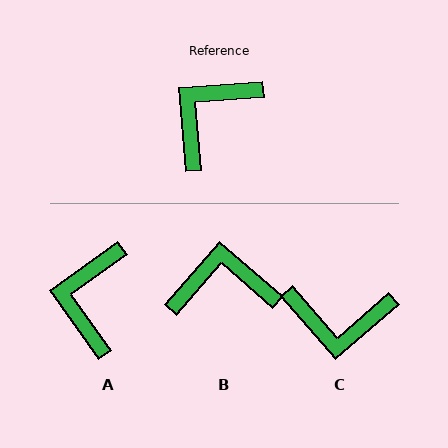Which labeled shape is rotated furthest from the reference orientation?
C, about 126 degrees away.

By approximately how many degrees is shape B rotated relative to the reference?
Approximately 45 degrees clockwise.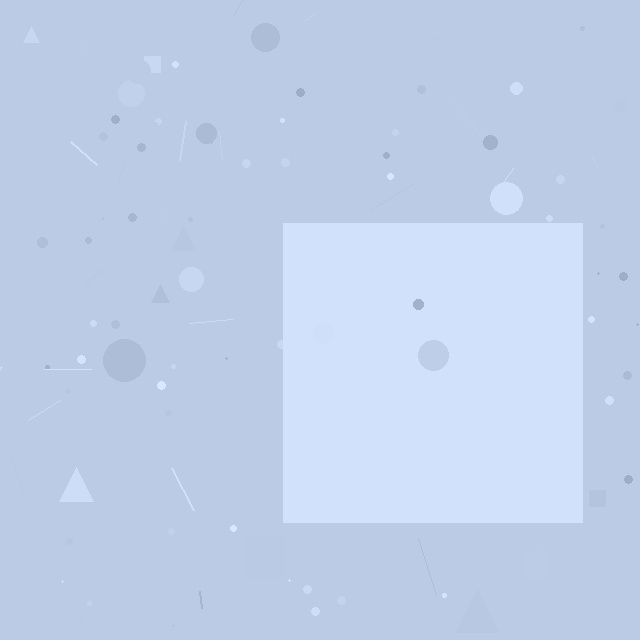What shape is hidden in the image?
A square is hidden in the image.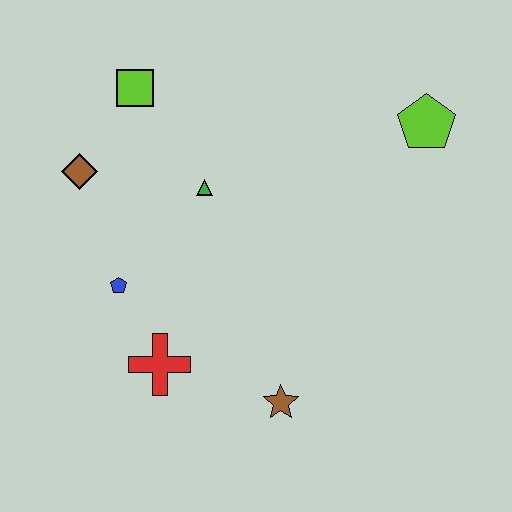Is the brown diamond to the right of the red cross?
No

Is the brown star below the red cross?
Yes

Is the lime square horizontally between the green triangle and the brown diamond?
Yes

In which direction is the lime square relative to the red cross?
The lime square is above the red cross.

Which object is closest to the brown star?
The red cross is closest to the brown star.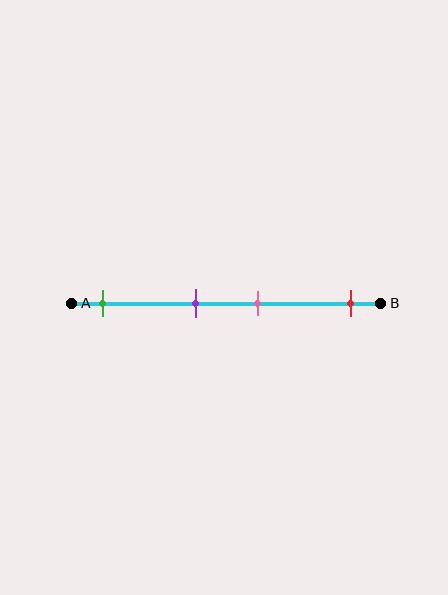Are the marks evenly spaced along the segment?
No, the marks are not evenly spaced.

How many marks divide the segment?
There are 4 marks dividing the segment.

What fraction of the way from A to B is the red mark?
The red mark is approximately 90% (0.9) of the way from A to B.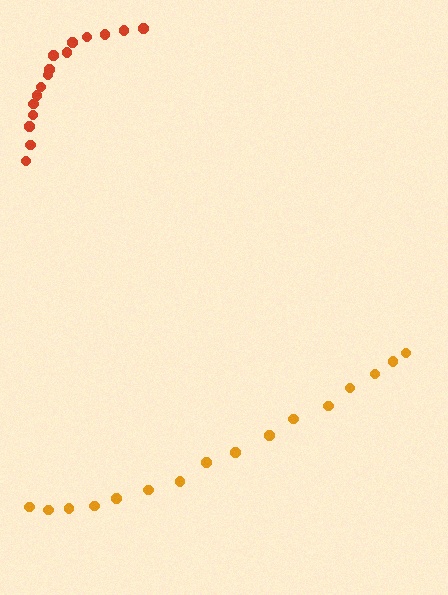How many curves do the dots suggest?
There are 2 distinct paths.